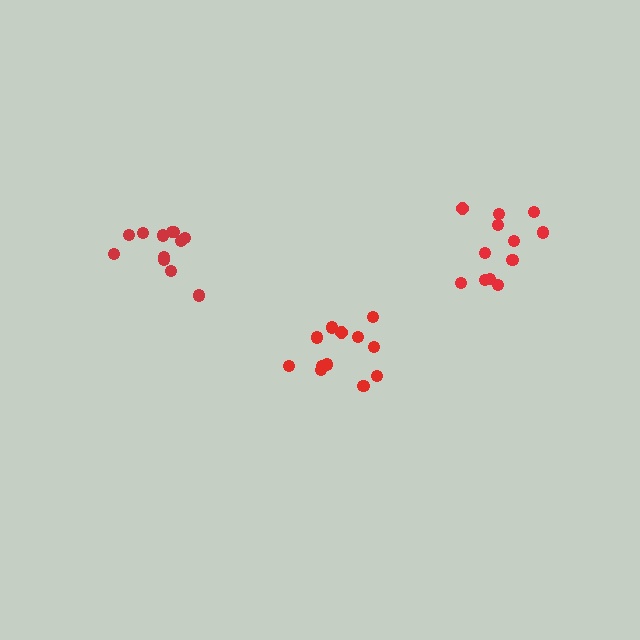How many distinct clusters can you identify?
There are 3 distinct clusters.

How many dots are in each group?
Group 1: 12 dots, Group 2: 12 dots, Group 3: 12 dots (36 total).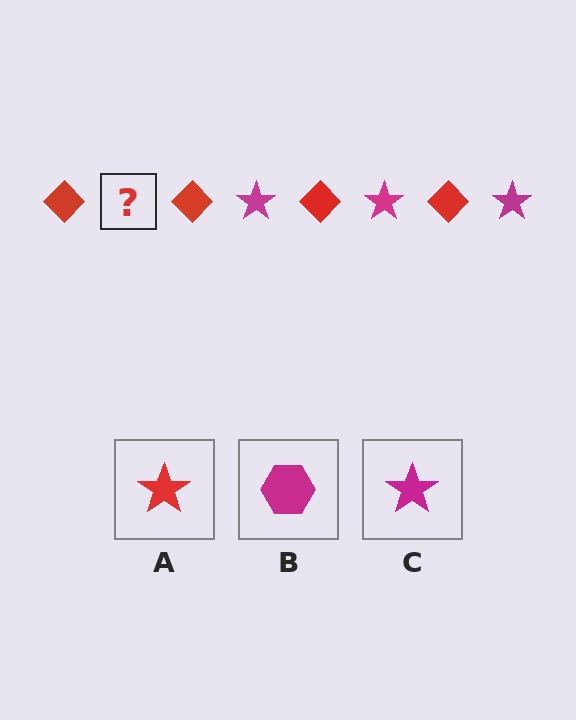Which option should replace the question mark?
Option C.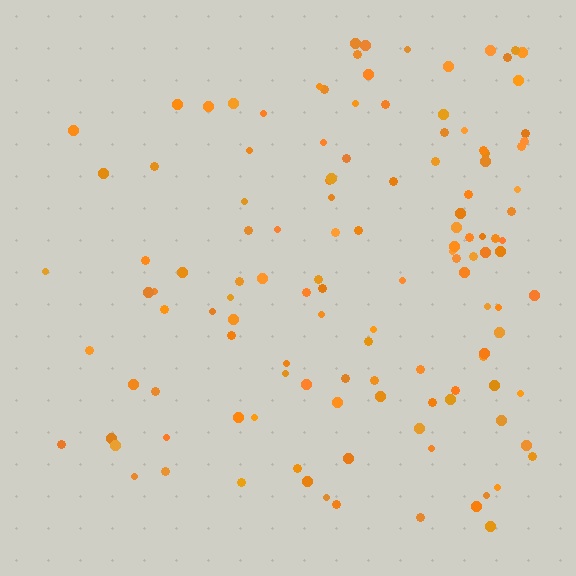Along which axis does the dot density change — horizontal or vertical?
Horizontal.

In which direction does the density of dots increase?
From left to right, with the right side densest.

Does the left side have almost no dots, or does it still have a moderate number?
Still a moderate number, just noticeably fewer than the right.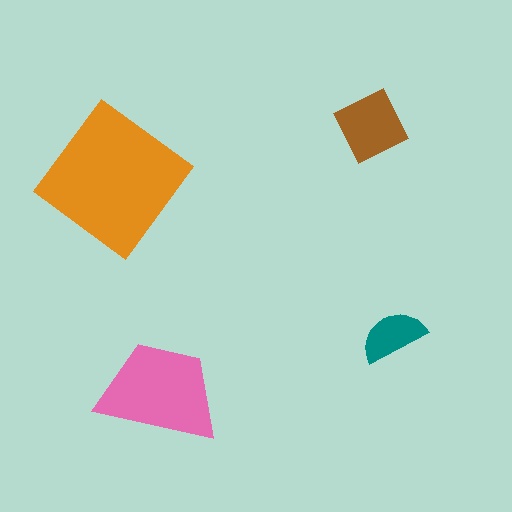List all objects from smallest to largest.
The teal semicircle, the brown diamond, the pink trapezoid, the orange diamond.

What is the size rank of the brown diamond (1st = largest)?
3rd.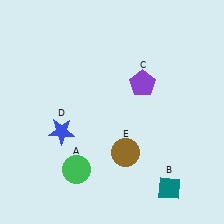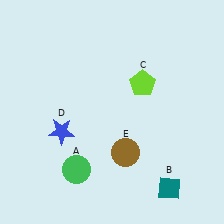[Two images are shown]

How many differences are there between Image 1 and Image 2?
There is 1 difference between the two images.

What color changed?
The pentagon (C) changed from purple in Image 1 to lime in Image 2.